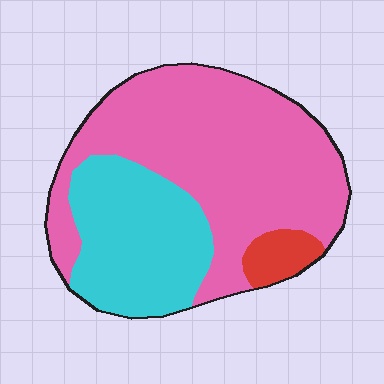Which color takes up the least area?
Red, at roughly 5%.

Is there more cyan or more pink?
Pink.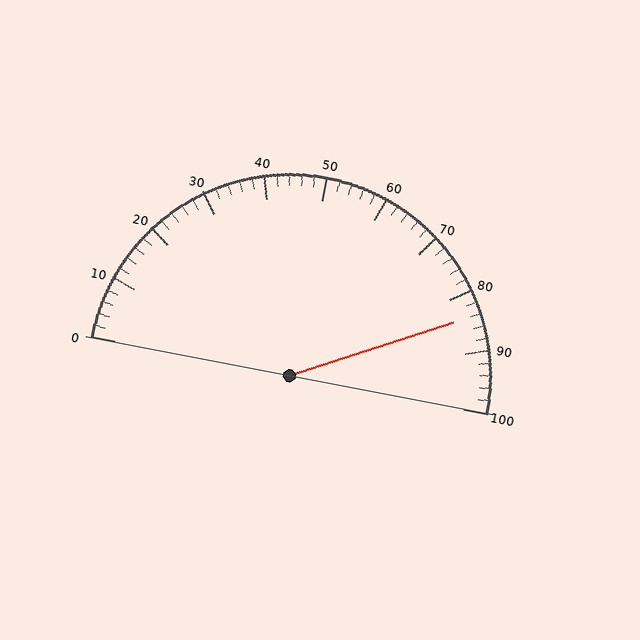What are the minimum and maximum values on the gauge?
The gauge ranges from 0 to 100.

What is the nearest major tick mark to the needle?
The nearest major tick mark is 80.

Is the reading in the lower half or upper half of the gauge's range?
The reading is in the upper half of the range (0 to 100).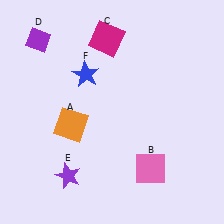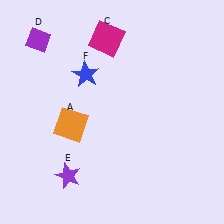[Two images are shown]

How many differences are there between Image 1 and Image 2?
There is 1 difference between the two images.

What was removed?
The pink square (B) was removed in Image 2.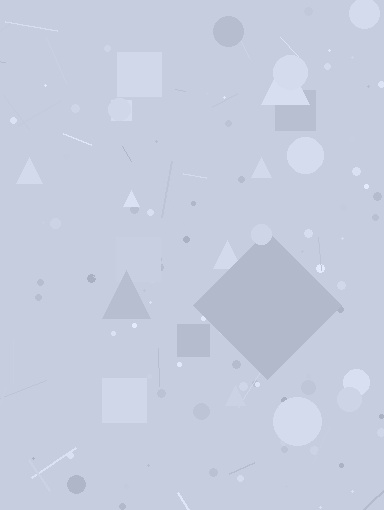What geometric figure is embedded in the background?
A diamond is embedded in the background.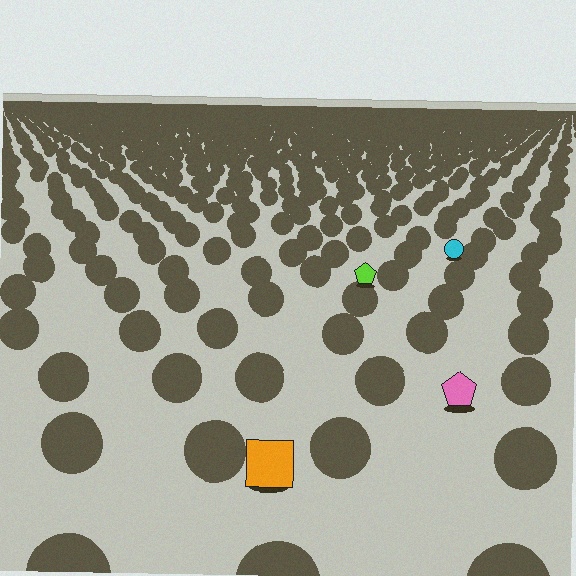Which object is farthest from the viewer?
The cyan circle is farthest from the viewer. It appears smaller and the ground texture around it is denser.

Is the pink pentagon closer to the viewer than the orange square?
No. The orange square is closer — you can tell from the texture gradient: the ground texture is coarser near it.